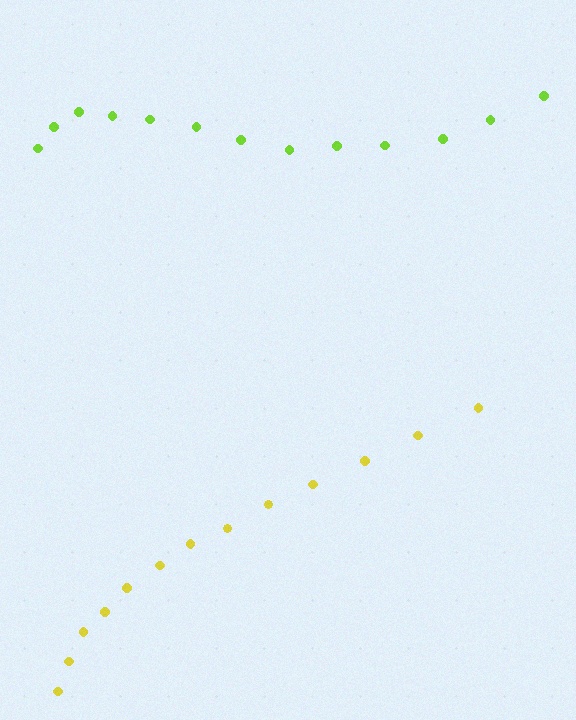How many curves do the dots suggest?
There are 2 distinct paths.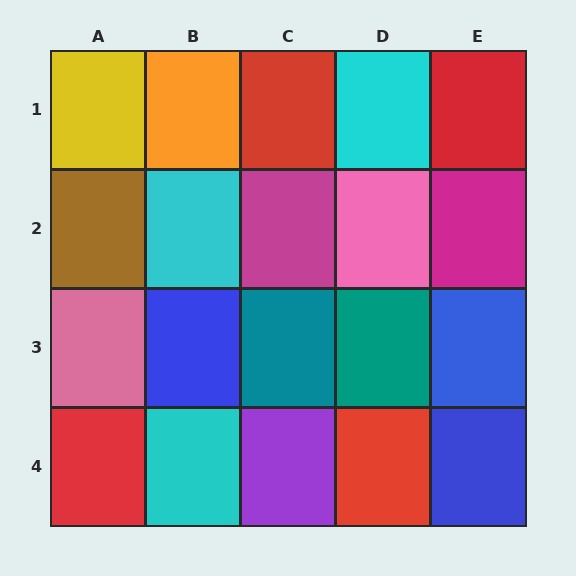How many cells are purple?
1 cell is purple.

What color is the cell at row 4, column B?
Cyan.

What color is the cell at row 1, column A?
Yellow.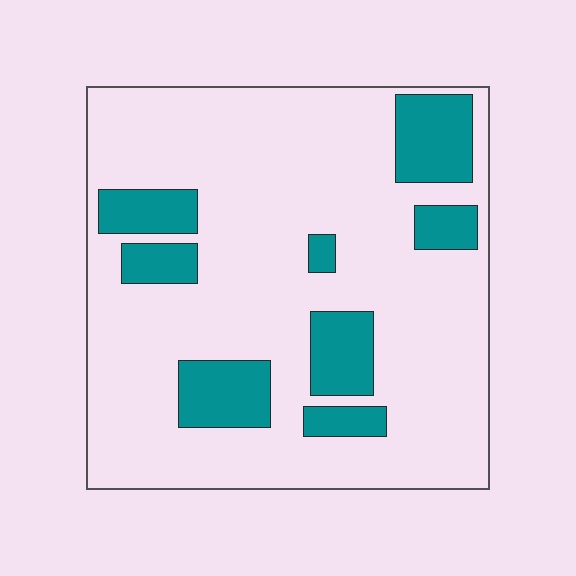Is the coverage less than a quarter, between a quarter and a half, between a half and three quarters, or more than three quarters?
Less than a quarter.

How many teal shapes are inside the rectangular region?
8.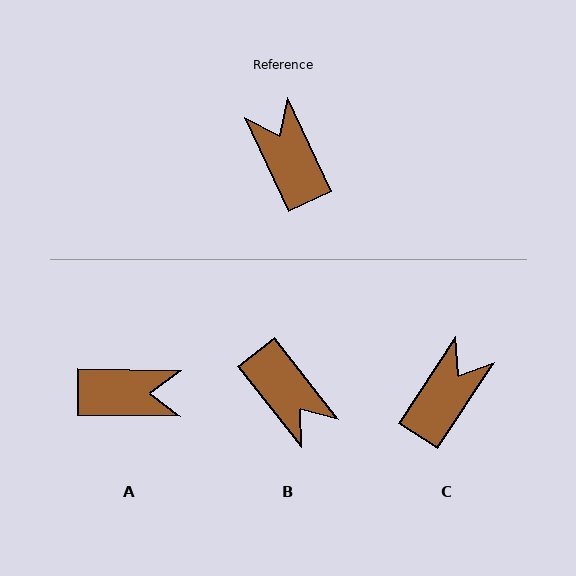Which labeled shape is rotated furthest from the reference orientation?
B, about 167 degrees away.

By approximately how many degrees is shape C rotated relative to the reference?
Approximately 59 degrees clockwise.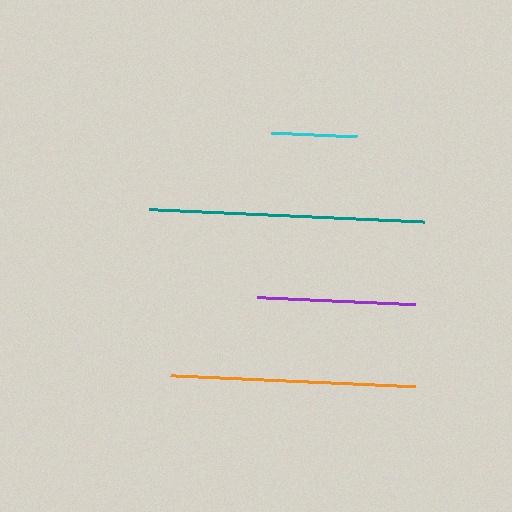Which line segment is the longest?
The teal line is the longest at approximately 275 pixels.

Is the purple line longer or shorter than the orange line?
The orange line is longer than the purple line.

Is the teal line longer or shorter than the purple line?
The teal line is longer than the purple line.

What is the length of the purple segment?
The purple segment is approximately 158 pixels long.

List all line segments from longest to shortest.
From longest to shortest: teal, orange, purple, cyan.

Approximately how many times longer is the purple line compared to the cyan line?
The purple line is approximately 1.8 times the length of the cyan line.